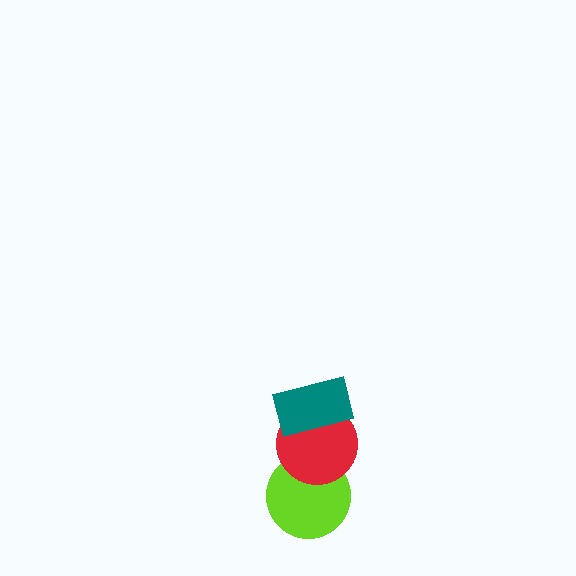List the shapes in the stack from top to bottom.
From top to bottom: the teal rectangle, the red circle, the lime circle.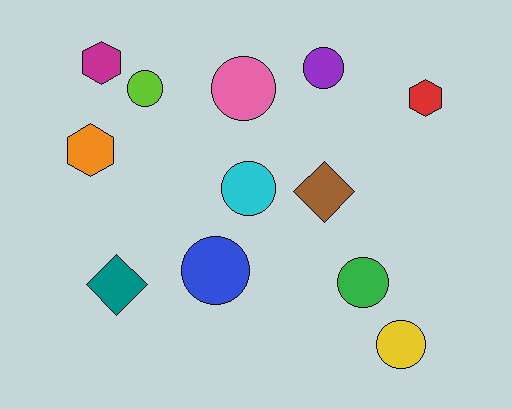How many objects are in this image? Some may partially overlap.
There are 12 objects.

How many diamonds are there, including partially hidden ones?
There are 2 diamonds.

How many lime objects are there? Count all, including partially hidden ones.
There is 1 lime object.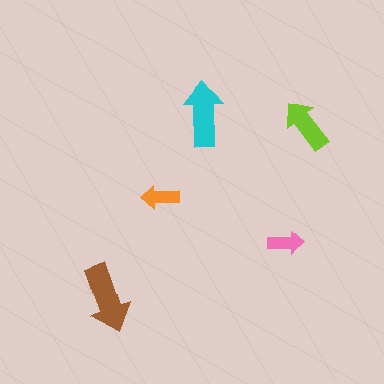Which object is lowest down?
The brown arrow is bottommost.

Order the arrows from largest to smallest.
the brown one, the cyan one, the lime one, the orange one, the pink one.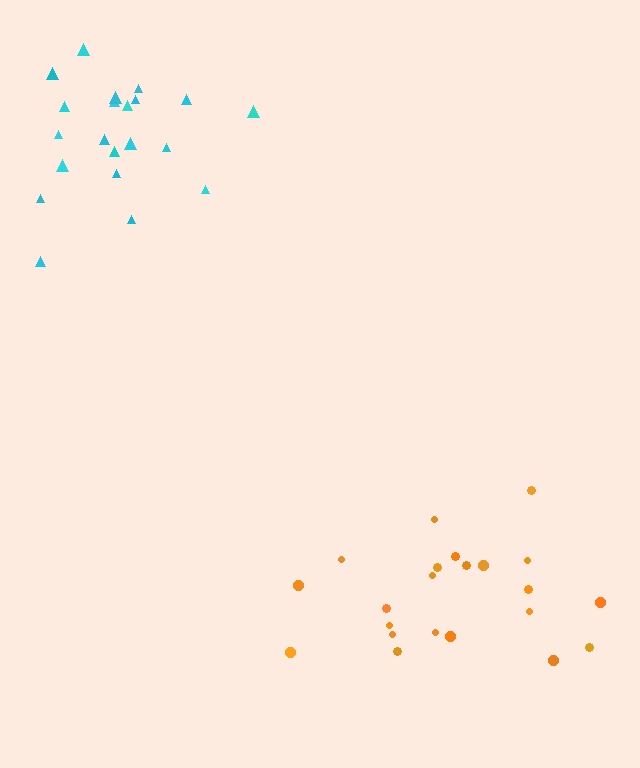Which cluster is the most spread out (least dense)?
Orange.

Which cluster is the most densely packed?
Cyan.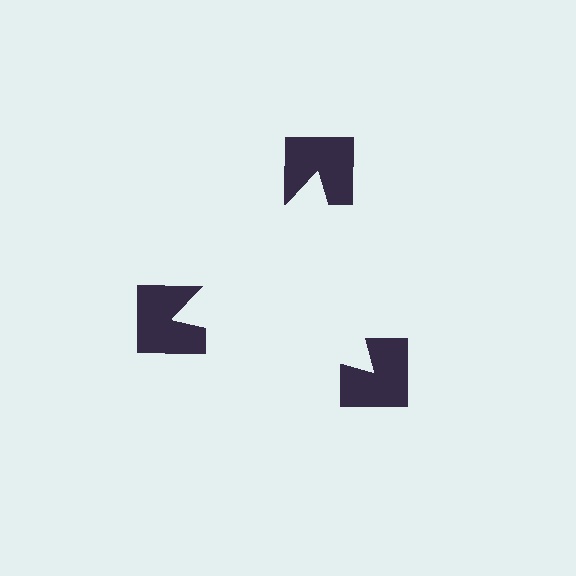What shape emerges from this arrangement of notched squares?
An illusory triangle — its edges are inferred from the aligned wedge cuts in the notched squares, not physically drawn.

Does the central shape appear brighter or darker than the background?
It typically appears slightly brighter than the background, even though no actual brightness change is drawn.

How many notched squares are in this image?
There are 3 — one at each vertex of the illusory triangle.